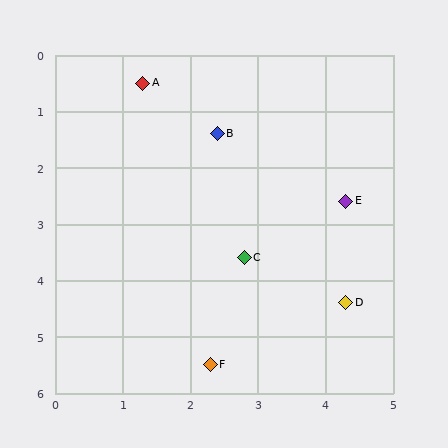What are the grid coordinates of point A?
Point A is at approximately (1.3, 0.5).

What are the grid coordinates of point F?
Point F is at approximately (2.3, 5.5).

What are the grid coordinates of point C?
Point C is at approximately (2.8, 3.6).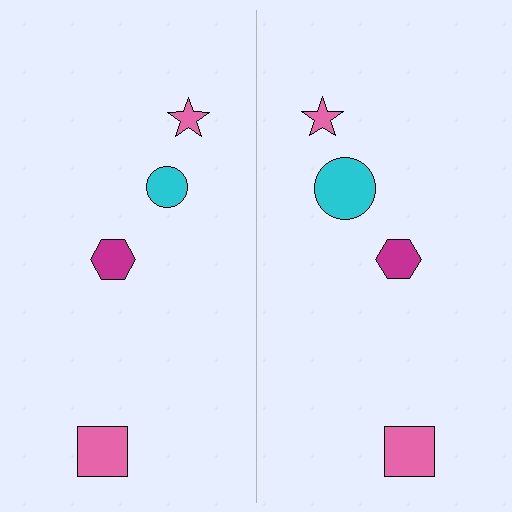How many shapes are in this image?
There are 8 shapes in this image.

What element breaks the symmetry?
The cyan circle on the right side has a different size than its mirror counterpart.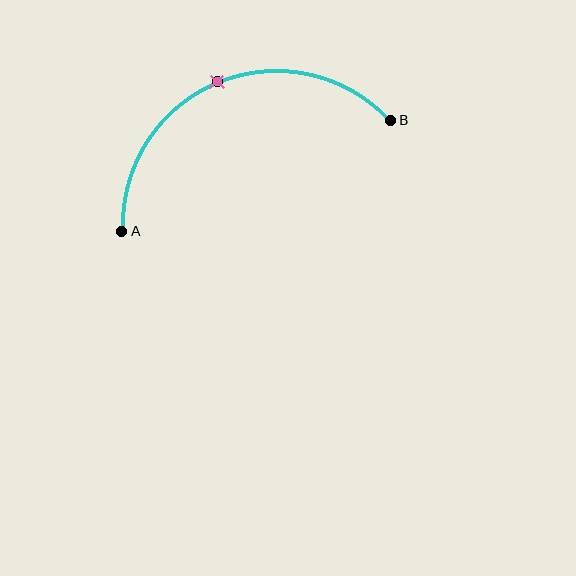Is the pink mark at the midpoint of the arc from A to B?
Yes. The pink mark lies on the arc at equal arc-length from both A and B — it is the arc midpoint.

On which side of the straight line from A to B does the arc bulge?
The arc bulges above the straight line connecting A and B.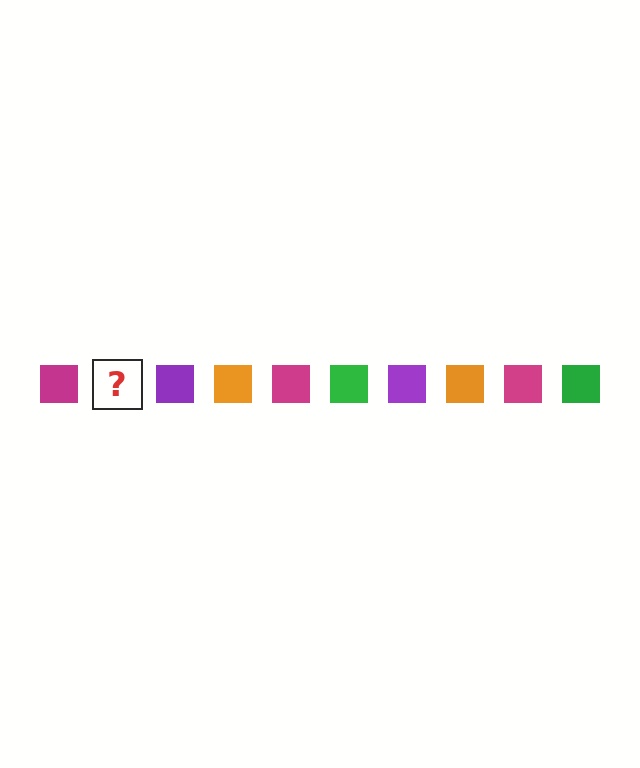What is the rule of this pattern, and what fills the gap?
The rule is that the pattern cycles through magenta, green, purple, orange squares. The gap should be filled with a green square.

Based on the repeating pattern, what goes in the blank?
The blank should be a green square.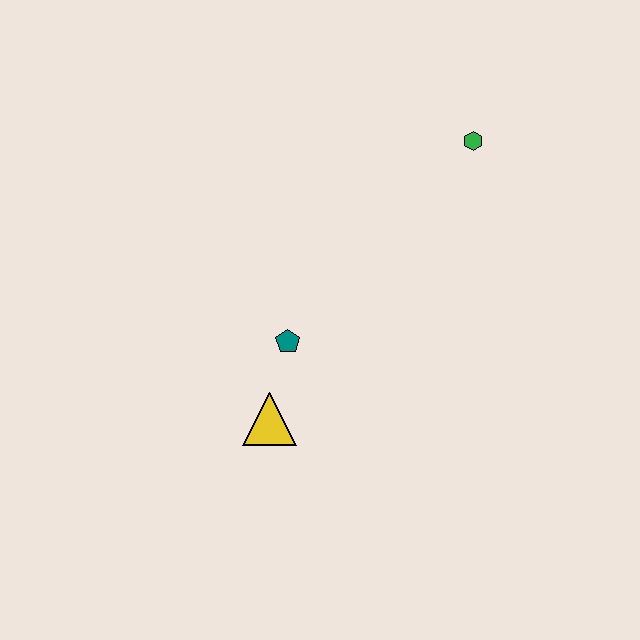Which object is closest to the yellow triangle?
The teal pentagon is closest to the yellow triangle.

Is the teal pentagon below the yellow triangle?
No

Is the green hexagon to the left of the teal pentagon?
No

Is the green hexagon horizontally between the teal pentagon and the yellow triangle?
No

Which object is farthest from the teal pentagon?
The green hexagon is farthest from the teal pentagon.